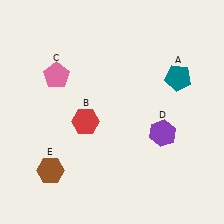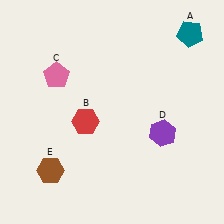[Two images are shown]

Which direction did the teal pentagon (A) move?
The teal pentagon (A) moved up.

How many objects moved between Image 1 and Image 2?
1 object moved between the two images.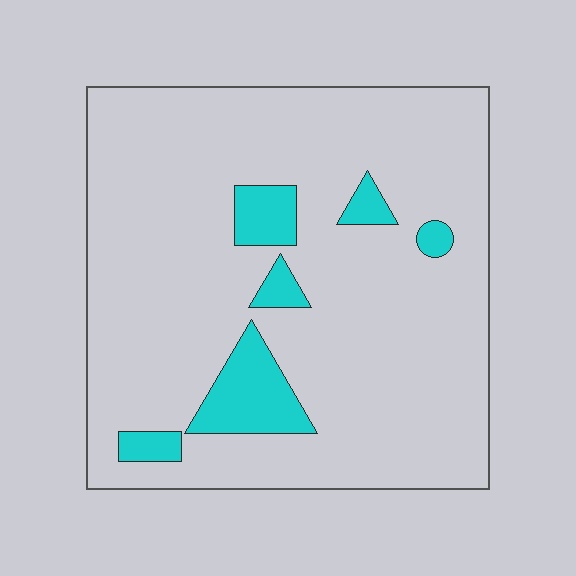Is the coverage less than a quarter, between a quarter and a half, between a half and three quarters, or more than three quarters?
Less than a quarter.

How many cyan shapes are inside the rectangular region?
6.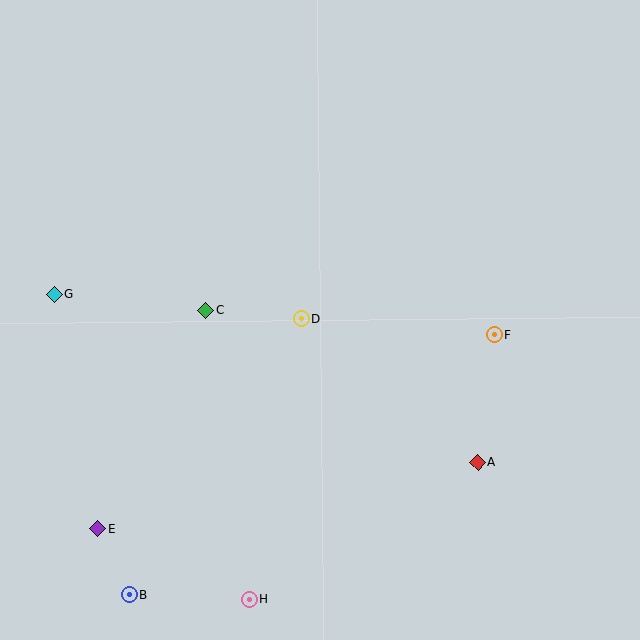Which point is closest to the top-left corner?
Point G is closest to the top-left corner.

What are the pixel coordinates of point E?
Point E is at (98, 529).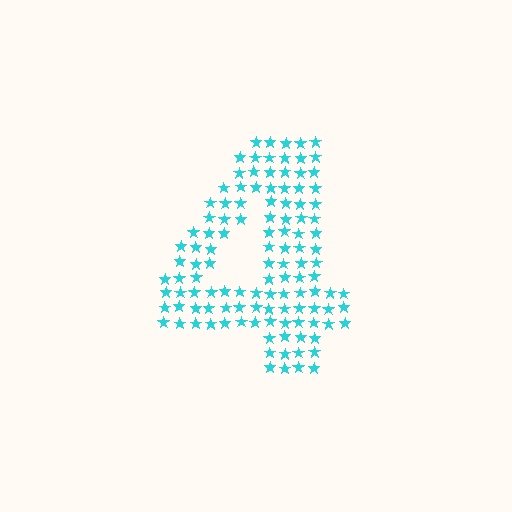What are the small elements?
The small elements are stars.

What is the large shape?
The large shape is the digit 4.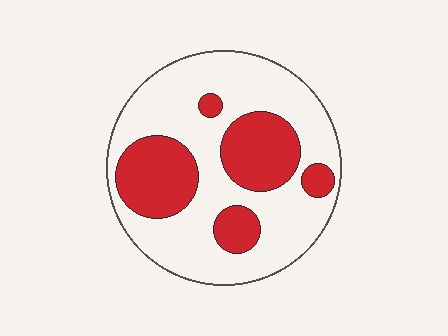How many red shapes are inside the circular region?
5.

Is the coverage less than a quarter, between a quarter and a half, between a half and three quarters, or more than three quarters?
Between a quarter and a half.